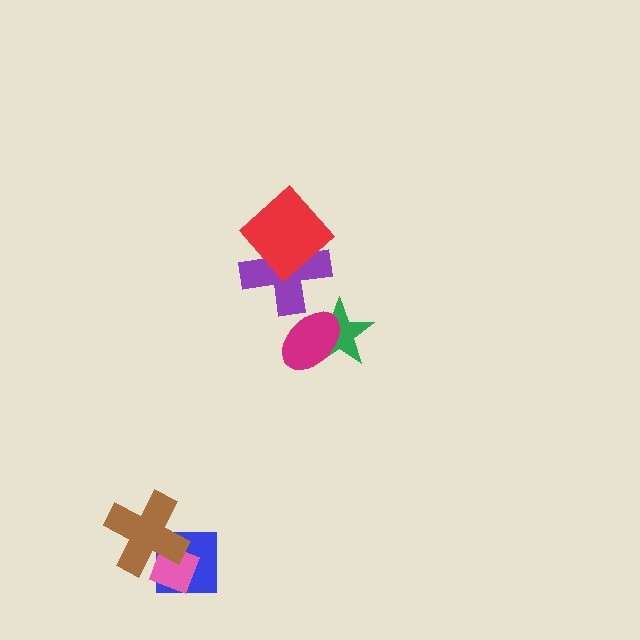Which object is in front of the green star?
The magenta ellipse is in front of the green star.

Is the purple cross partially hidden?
Yes, it is partially covered by another shape.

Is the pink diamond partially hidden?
Yes, it is partially covered by another shape.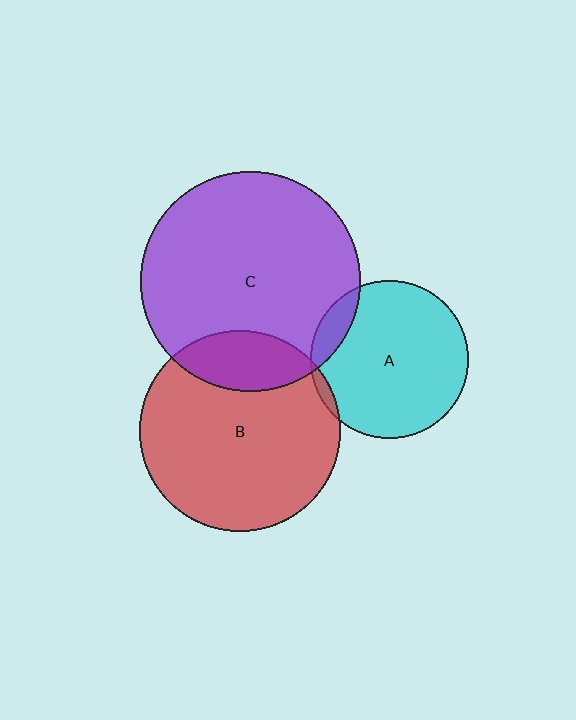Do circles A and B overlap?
Yes.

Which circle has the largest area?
Circle C (purple).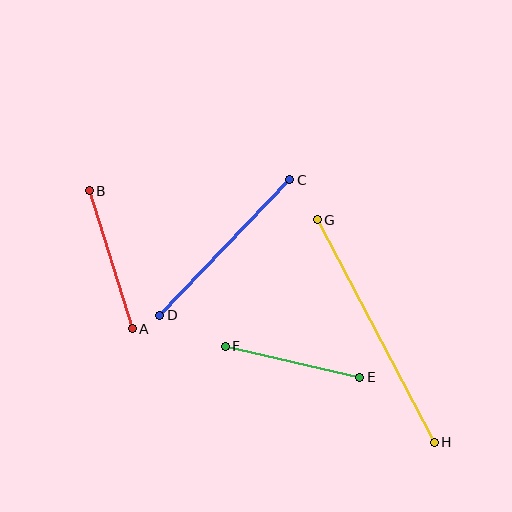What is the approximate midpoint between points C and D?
The midpoint is at approximately (225, 248) pixels.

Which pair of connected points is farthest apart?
Points G and H are farthest apart.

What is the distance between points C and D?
The distance is approximately 188 pixels.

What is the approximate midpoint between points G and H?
The midpoint is at approximately (376, 331) pixels.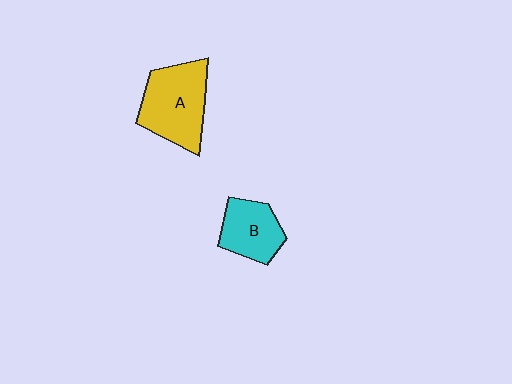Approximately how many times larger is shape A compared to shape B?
Approximately 1.5 times.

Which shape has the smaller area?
Shape B (cyan).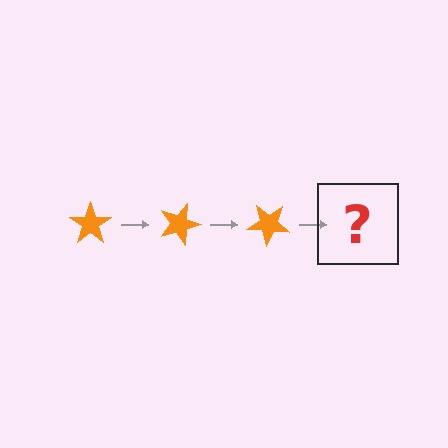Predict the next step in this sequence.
The next step is an orange star rotated 60 degrees.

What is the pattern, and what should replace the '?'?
The pattern is that the star rotates 20 degrees each step. The '?' should be an orange star rotated 60 degrees.